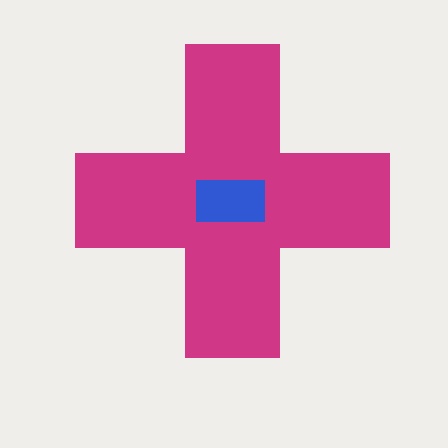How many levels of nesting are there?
2.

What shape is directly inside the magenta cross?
The blue rectangle.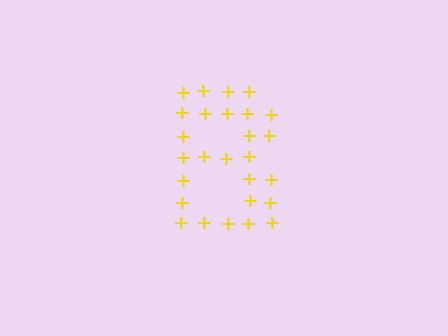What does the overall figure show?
The overall figure shows the letter B.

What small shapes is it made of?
It is made of small plus signs.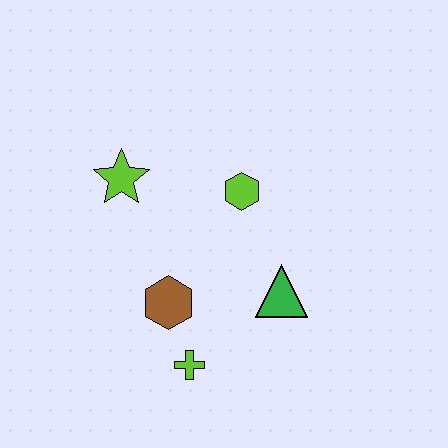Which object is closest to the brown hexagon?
The lime cross is closest to the brown hexagon.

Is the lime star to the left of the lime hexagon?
Yes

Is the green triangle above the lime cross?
Yes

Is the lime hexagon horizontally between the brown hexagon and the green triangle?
Yes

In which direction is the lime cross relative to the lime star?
The lime cross is below the lime star.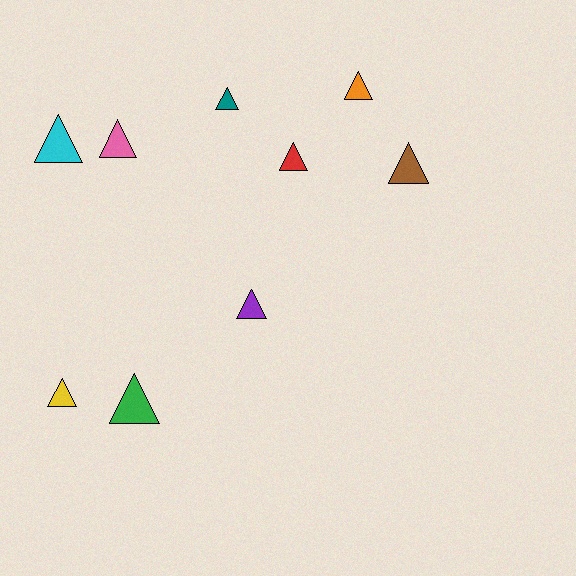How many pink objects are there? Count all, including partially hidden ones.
There is 1 pink object.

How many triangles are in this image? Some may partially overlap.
There are 9 triangles.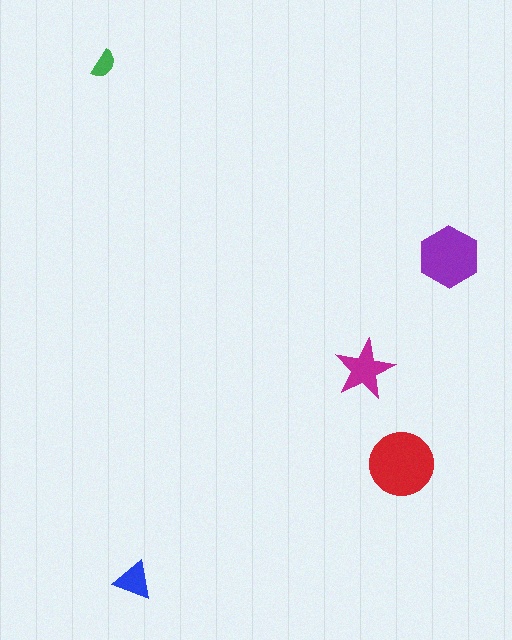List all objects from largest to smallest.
The red circle, the purple hexagon, the magenta star, the blue triangle, the green semicircle.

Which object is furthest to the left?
The green semicircle is leftmost.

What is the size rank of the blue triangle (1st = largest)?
4th.